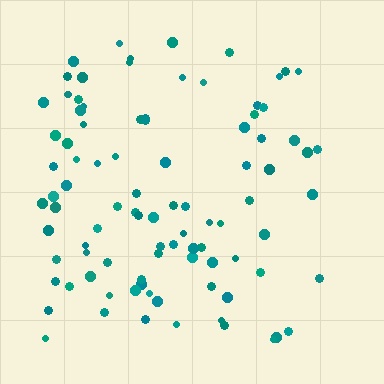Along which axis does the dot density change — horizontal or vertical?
Horizontal.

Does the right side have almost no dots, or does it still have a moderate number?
Still a moderate number, just noticeably fewer than the left.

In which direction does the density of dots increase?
From right to left, with the left side densest.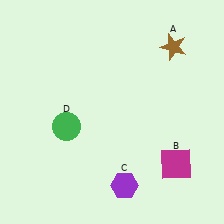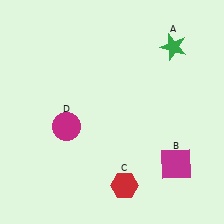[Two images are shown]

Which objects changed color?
A changed from brown to green. C changed from purple to red. D changed from green to magenta.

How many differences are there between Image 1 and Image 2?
There are 3 differences between the two images.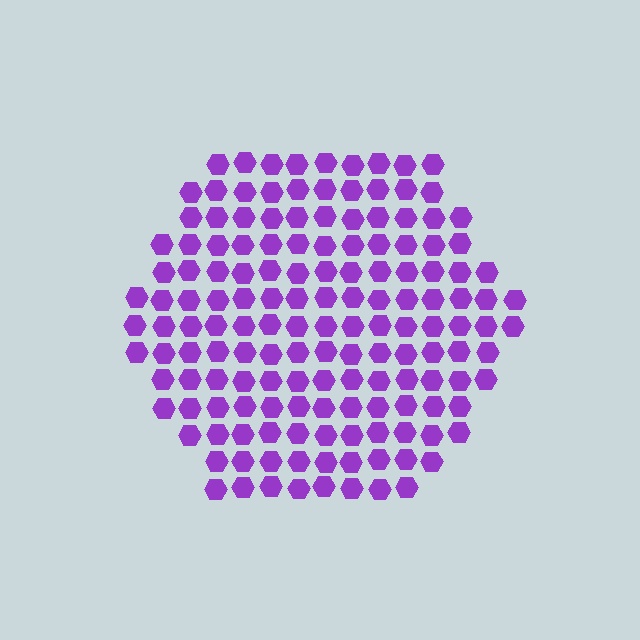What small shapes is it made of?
It is made of small hexagons.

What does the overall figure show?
The overall figure shows a hexagon.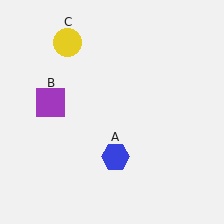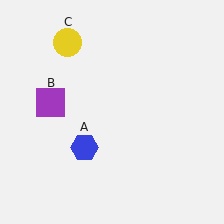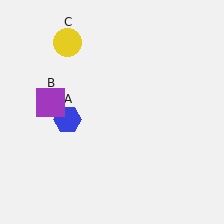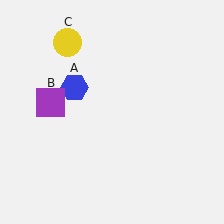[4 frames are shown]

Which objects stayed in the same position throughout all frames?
Purple square (object B) and yellow circle (object C) remained stationary.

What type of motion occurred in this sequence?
The blue hexagon (object A) rotated clockwise around the center of the scene.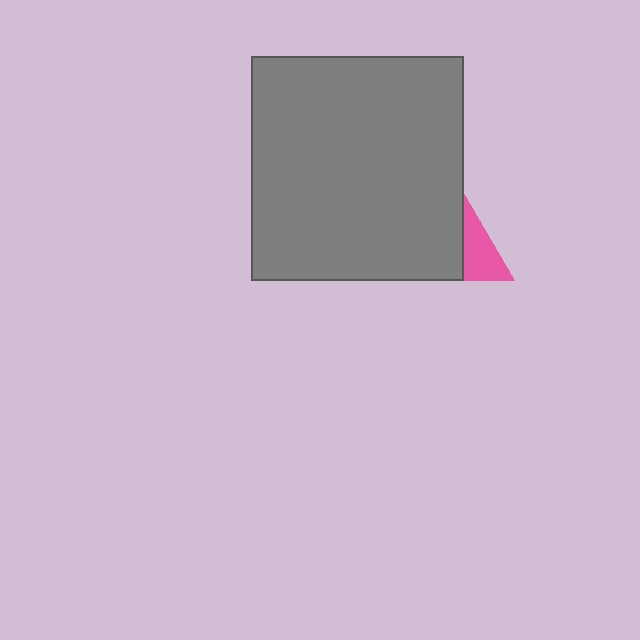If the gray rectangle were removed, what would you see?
You would see the complete pink triangle.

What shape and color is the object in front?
The object in front is a gray rectangle.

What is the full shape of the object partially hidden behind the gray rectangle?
The partially hidden object is a pink triangle.